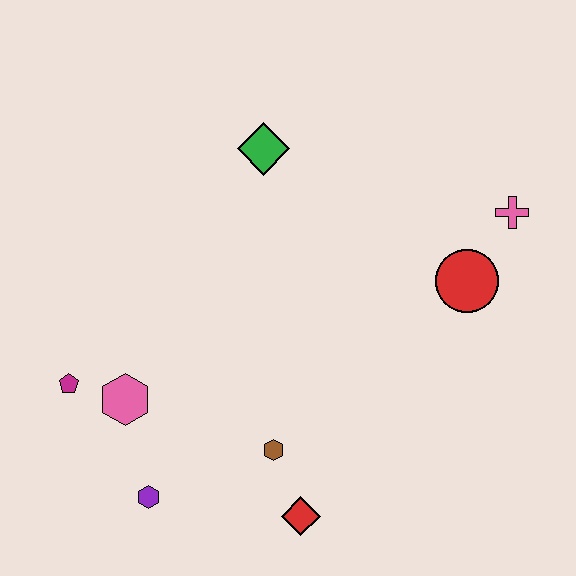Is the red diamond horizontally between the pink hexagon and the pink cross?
Yes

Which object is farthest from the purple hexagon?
The pink cross is farthest from the purple hexagon.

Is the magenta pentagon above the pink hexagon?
Yes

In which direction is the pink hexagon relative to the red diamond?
The pink hexagon is to the left of the red diamond.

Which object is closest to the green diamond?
The red circle is closest to the green diamond.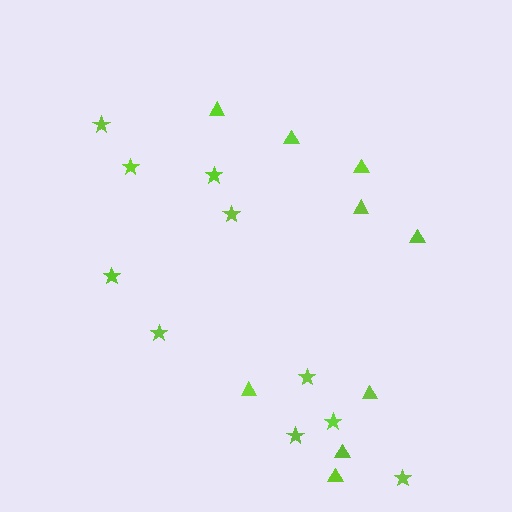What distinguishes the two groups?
There are 2 groups: one group of stars (10) and one group of triangles (9).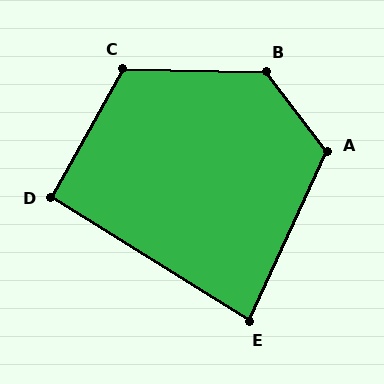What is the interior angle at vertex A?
Approximately 118 degrees (obtuse).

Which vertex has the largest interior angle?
B, at approximately 129 degrees.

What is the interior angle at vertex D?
Approximately 93 degrees (approximately right).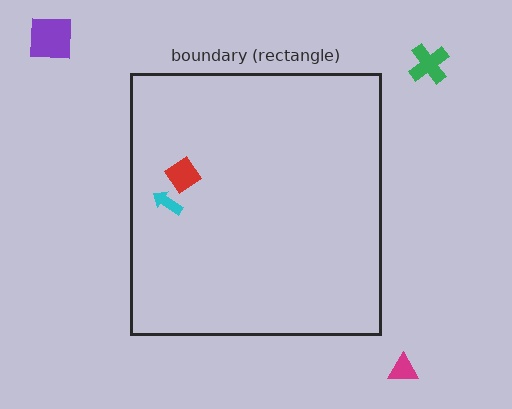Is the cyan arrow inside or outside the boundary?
Inside.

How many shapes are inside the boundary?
2 inside, 3 outside.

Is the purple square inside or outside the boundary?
Outside.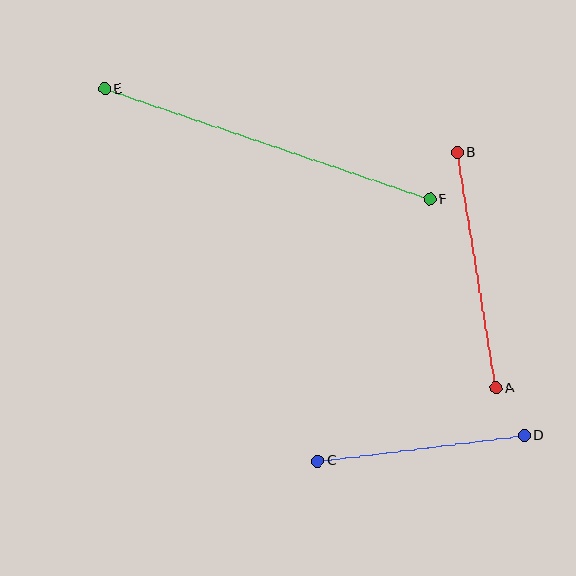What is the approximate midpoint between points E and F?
The midpoint is at approximately (267, 144) pixels.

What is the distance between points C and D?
The distance is approximately 208 pixels.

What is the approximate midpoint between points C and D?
The midpoint is at approximately (421, 448) pixels.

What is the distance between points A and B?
The distance is approximately 239 pixels.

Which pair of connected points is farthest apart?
Points E and F are farthest apart.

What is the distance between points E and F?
The distance is approximately 343 pixels.